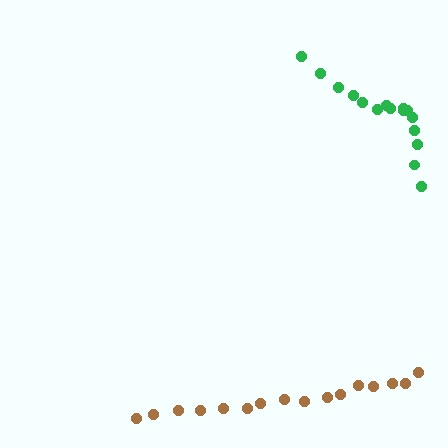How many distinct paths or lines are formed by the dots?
There are 2 distinct paths.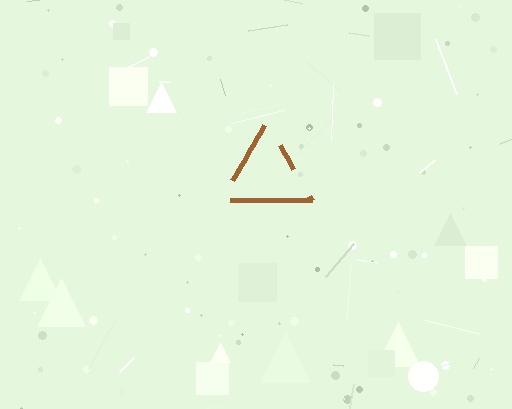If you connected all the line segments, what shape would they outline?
They would outline a triangle.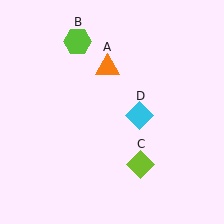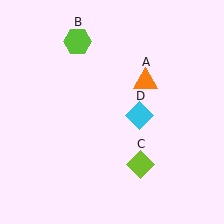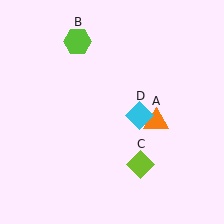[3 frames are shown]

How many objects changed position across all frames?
1 object changed position: orange triangle (object A).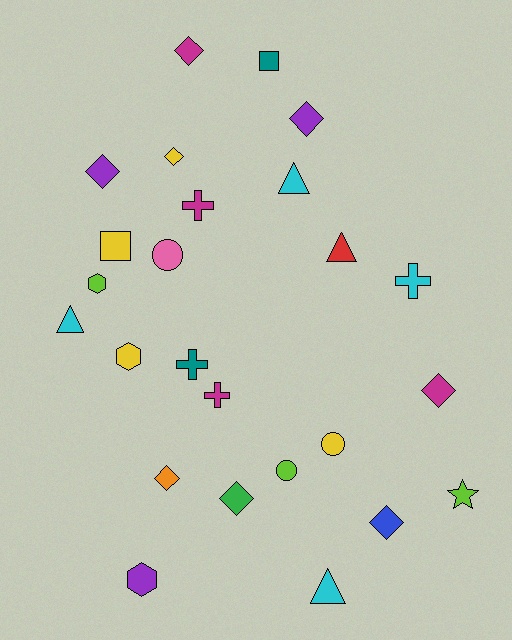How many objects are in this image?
There are 25 objects.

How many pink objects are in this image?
There is 1 pink object.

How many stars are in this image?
There is 1 star.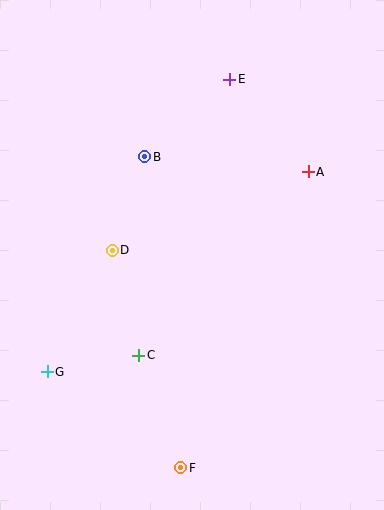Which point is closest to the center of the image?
Point D at (112, 250) is closest to the center.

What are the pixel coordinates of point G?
Point G is at (47, 372).